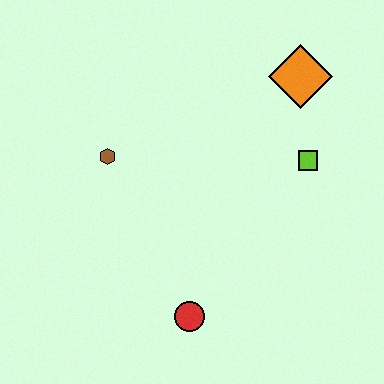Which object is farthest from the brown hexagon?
The orange diamond is farthest from the brown hexagon.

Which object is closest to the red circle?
The brown hexagon is closest to the red circle.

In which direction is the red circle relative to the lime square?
The red circle is below the lime square.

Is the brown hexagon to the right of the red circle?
No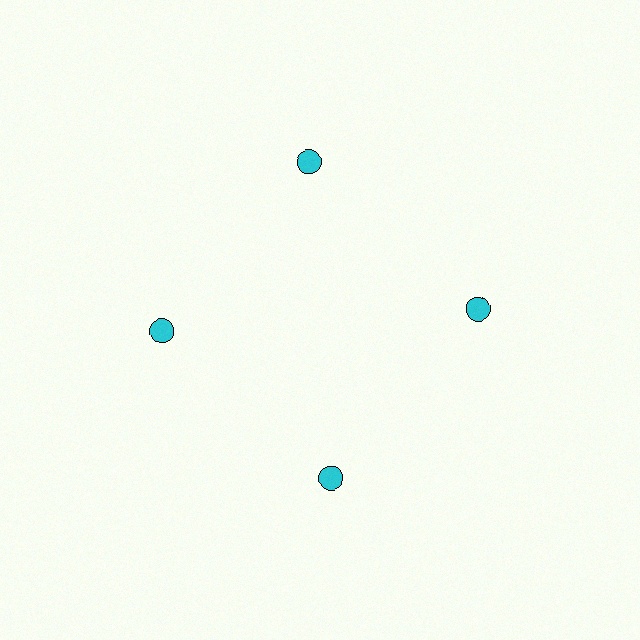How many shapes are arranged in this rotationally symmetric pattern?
There are 4 shapes, arranged in 4 groups of 1.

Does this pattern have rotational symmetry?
Yes, this pattern has 4-fold rotational symmetry. It looks the same after rotating 90 degrees around the center.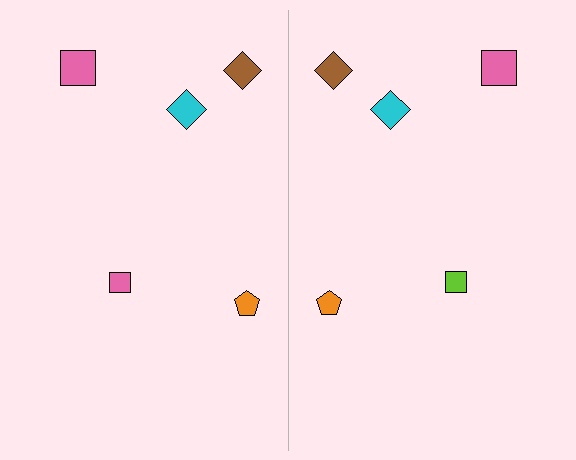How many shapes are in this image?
There are 10 shapes in this image.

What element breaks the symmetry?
The lime square on the right side breaks the symmetry — its mirror counterpart is pink.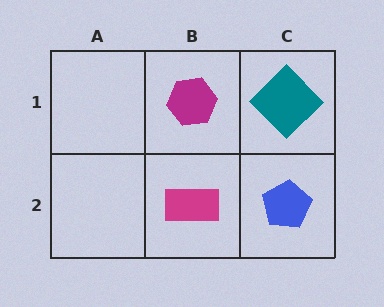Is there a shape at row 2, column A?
No, that cell is empty.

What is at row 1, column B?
A magenta hexagon.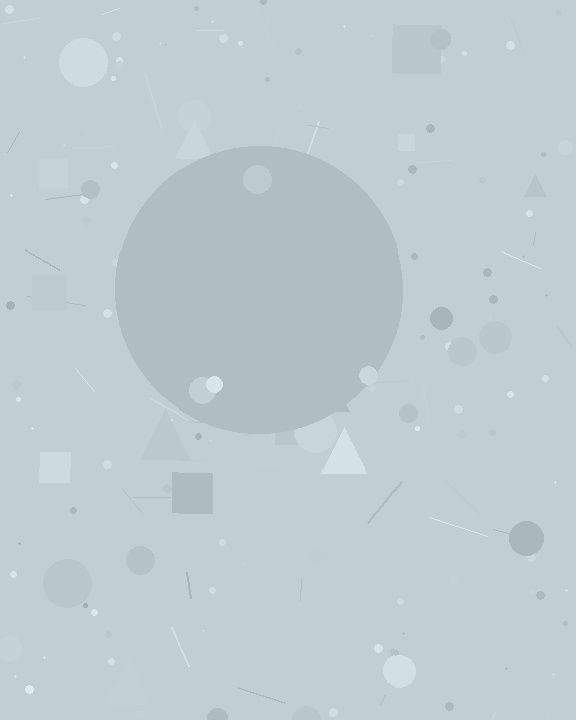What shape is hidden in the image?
A circle is hidden in the image.